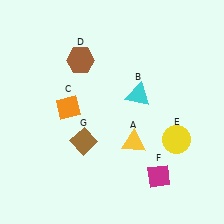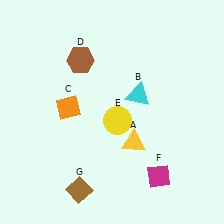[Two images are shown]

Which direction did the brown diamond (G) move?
The brown diamond (G) moved down.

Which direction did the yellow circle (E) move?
The yellow circle (E) moved left.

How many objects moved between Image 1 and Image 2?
2 objects moved between the two images.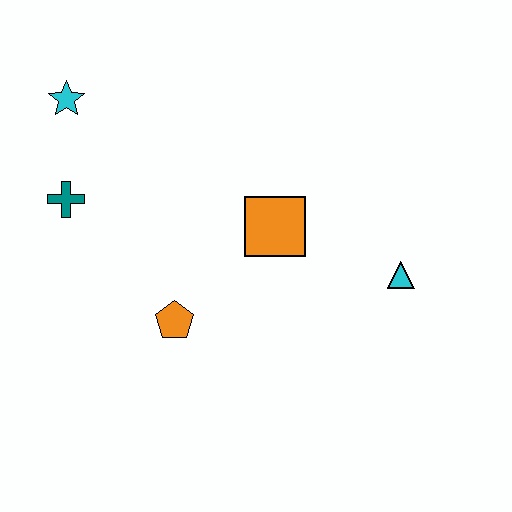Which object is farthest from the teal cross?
The cyan triangle is farthest from the teal cross.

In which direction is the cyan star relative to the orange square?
The cyan star is to the left of the orange square.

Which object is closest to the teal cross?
The cyan star is closest to the teal cross.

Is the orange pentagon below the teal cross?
Yes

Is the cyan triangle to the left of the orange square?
No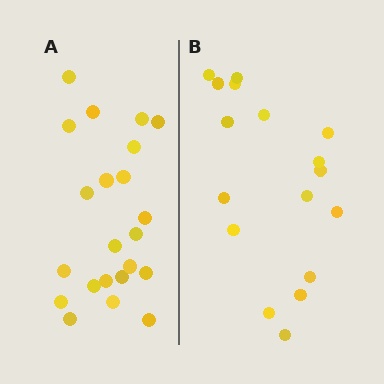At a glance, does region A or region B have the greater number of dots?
Region A (the left region) has more dots.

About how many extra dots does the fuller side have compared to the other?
Region A has about 5 more dots than region B.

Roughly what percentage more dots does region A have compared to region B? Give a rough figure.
About 30% more.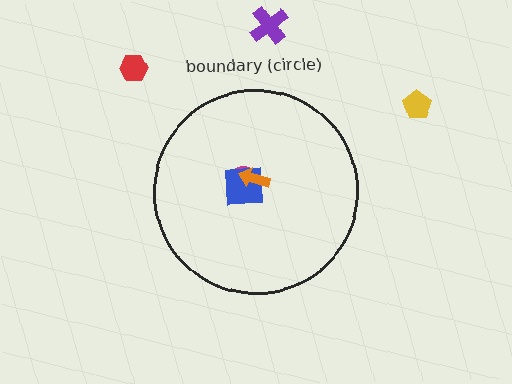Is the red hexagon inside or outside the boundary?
Outside.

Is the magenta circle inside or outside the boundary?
Inside.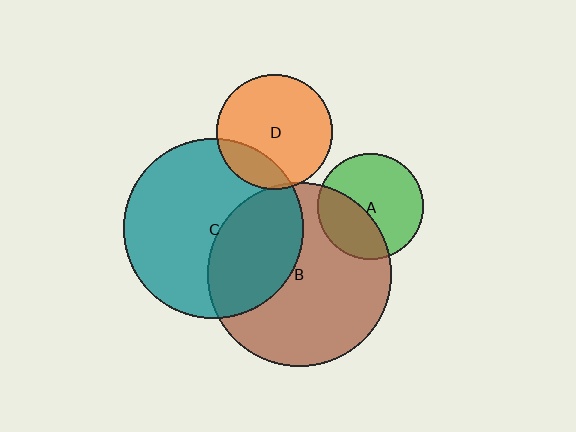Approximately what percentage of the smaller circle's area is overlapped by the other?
Approximately 35%.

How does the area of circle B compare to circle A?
Approximately 3.0 times.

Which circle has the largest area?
Circle B (brown).